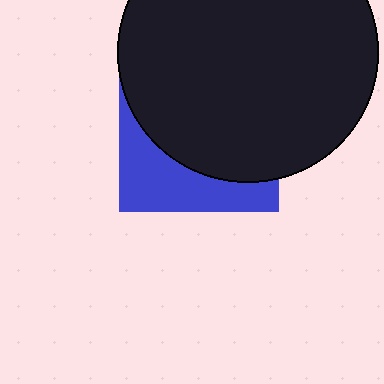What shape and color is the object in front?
The object in front is a black circle.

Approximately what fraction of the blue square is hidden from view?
Roughly 69% of the blue square is hidden behind the black circle.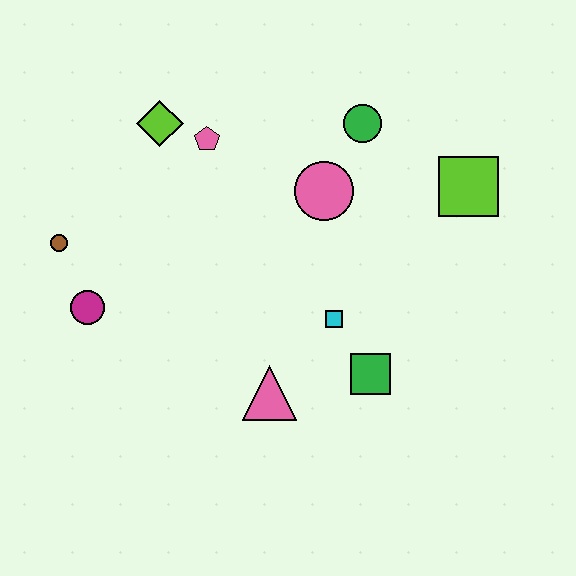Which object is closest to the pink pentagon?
The lime diamond is closest to the pink pentagon.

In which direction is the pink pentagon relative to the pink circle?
The pink pentagon is to the left of the pink circle.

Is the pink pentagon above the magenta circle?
Yes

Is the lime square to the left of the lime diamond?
No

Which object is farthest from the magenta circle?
The lime square is farthest from the magenta circle.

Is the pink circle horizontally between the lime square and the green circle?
No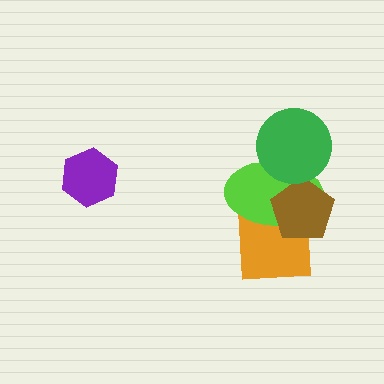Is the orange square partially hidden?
Yes, it is partially covered by another shape.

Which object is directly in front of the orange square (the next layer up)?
The lime ellipse is directly in front of the orange square.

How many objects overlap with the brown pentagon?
3 objects overlap with the brown pentagon.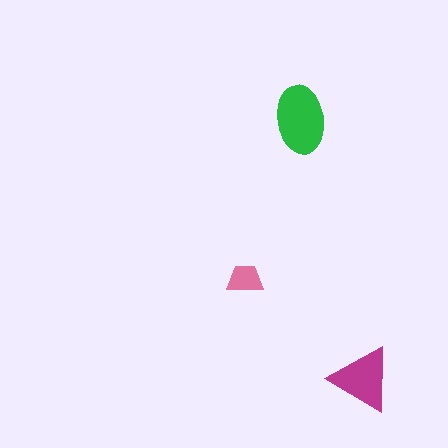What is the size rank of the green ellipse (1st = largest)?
1st.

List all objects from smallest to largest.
The pink trapezoid, the magenta triangle, the green ellipse.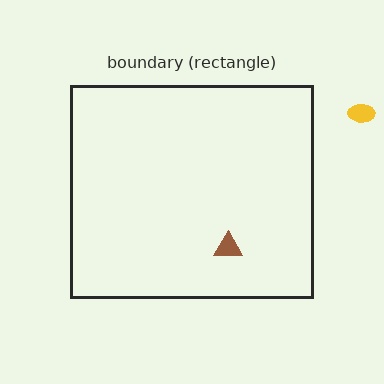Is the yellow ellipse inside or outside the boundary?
Outside.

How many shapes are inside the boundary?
1 inside, 1 outside.